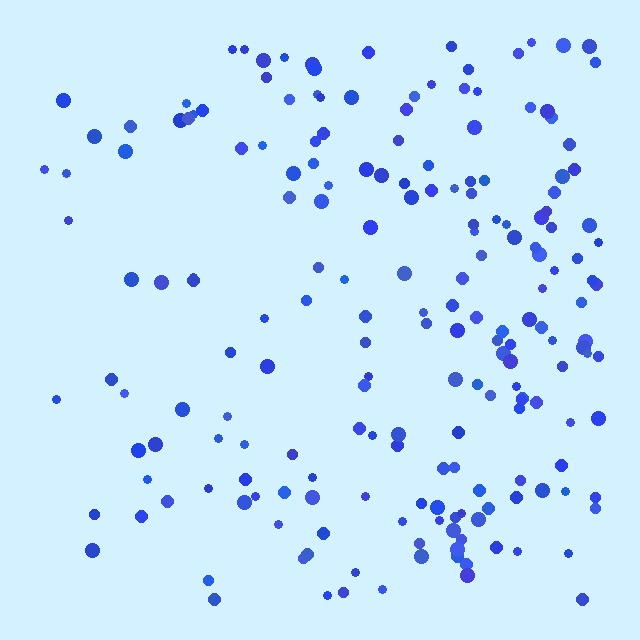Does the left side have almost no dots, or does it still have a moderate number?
Still a moderate number, just noticeably fewer than the right.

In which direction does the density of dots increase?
From left to right, with the right side densest.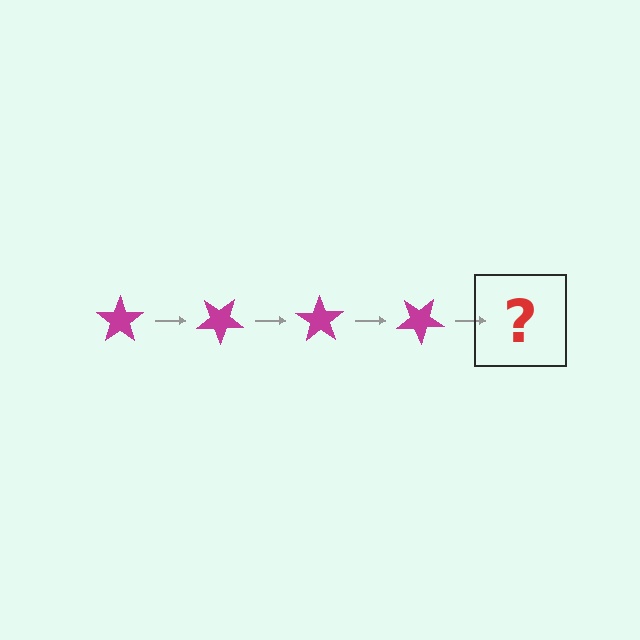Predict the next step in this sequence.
The next step is a magenta star rotated 140 degrees.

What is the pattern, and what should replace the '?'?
The pattern is that the star rotates 35 degrees each step. The '?' should be a magenta star rotated 140 degrees.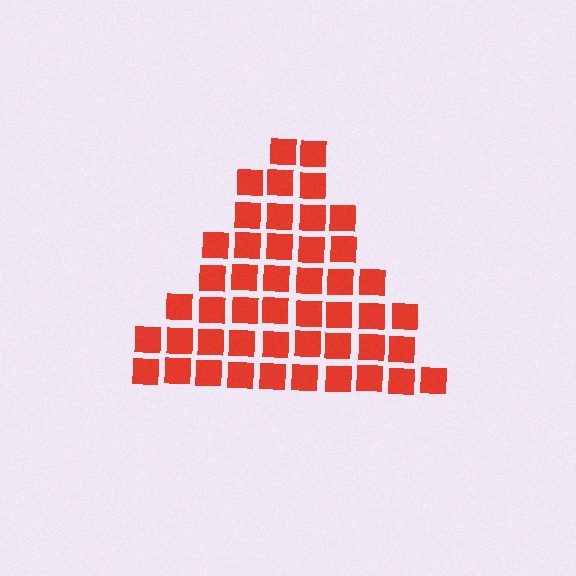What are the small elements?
The small elements are squares.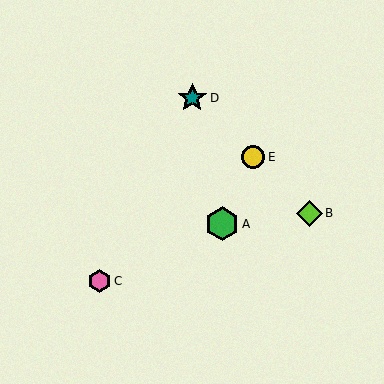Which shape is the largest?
The green hexagon (labeled A) is the largest.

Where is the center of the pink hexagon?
The center of the pink hexagon is at (99, 281).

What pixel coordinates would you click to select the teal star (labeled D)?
Click at (192, 98) to select the teal star D.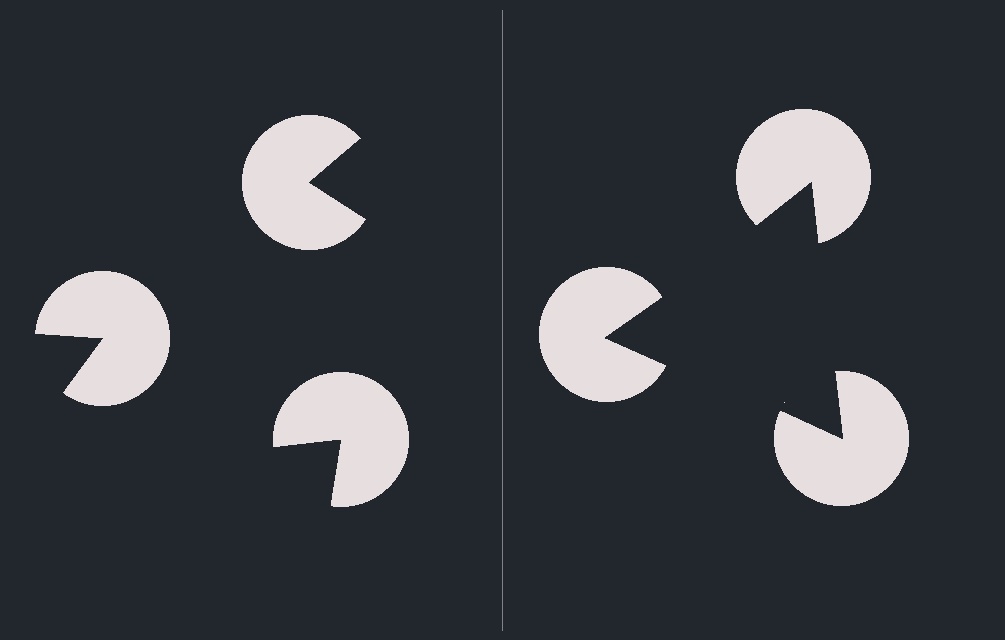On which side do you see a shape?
An illusory triangle appears on the right side. On the left side the wedge cuts are rotated, so no coherent shape forms.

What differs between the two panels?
The pac-man discs are positioned identically on both sides; only the wedge orientations differ. On the right they align to a triangle; on the left they are misaligned.